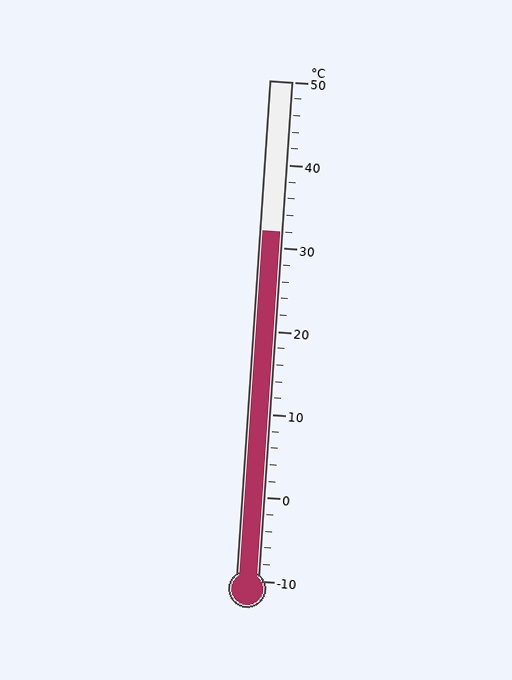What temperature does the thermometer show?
The thermometer shows approximately 32°C.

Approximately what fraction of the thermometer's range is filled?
The thermometer is filled to approximately 70% of its range.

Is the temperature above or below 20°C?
The temperature is above 20°C.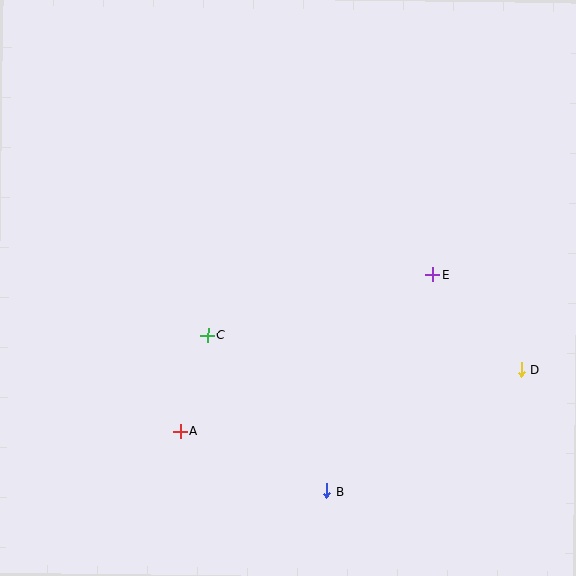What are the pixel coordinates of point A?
Point A is at (181, 431).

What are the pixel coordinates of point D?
Point D is at (521, 369).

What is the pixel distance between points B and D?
The distance between B and D is 230 pixels.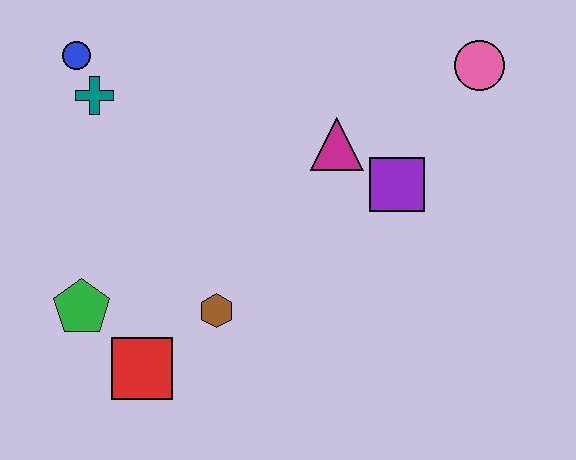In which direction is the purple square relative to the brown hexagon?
The purple square is to the right of the brown hexagon.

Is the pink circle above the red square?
Yes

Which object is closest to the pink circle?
The purple square is closest to the pink circle.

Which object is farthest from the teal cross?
The pink circle is farthest from the teal cross.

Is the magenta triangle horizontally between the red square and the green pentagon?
No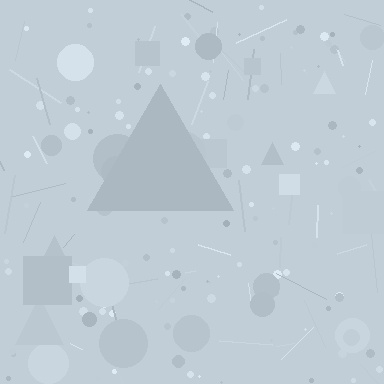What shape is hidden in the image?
A triangle is hidden in the image.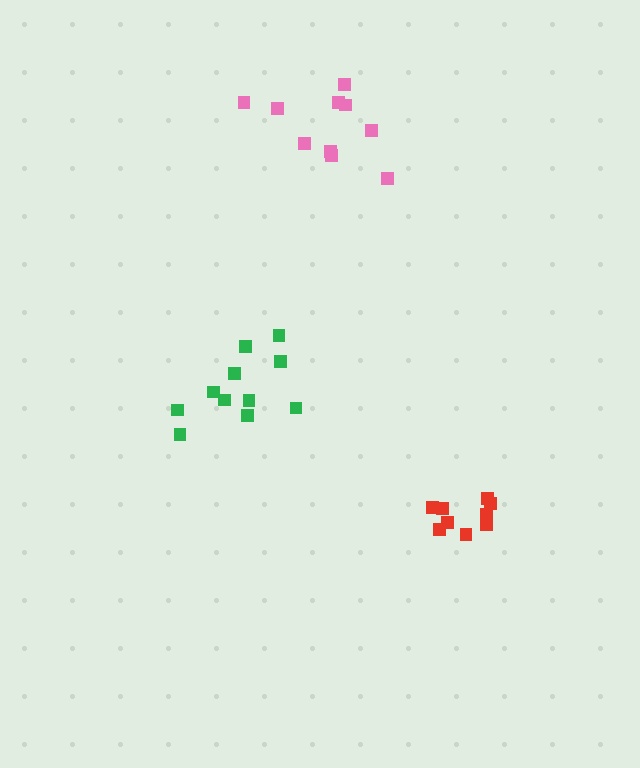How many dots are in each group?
Group 1: 10 dots, Group 2: 11 dots, Group 3: 9 dots (30 total).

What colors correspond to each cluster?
The clusters are colored: pink, green, red.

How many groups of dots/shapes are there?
There are 3 groups.